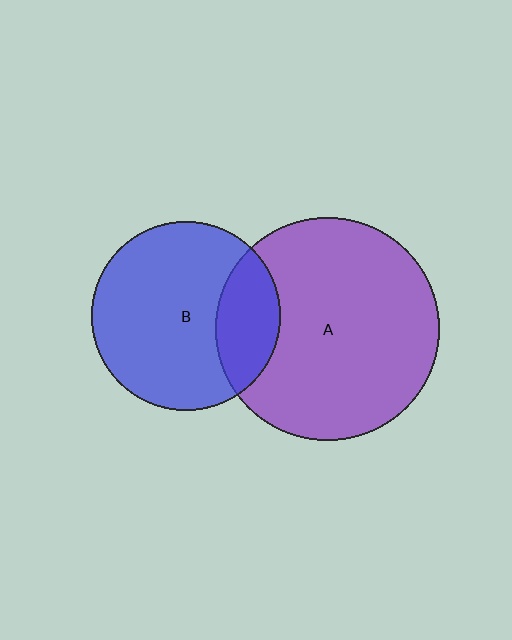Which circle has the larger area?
Circle A (purple).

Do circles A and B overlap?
Yes.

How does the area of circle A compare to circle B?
Approximately 1.4 times.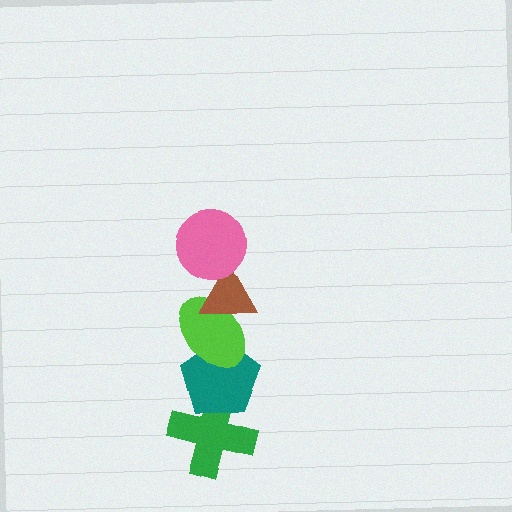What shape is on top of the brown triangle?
The pink circle is on top of the brown triangle.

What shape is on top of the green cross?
The teal pentagon is on top of the green cross.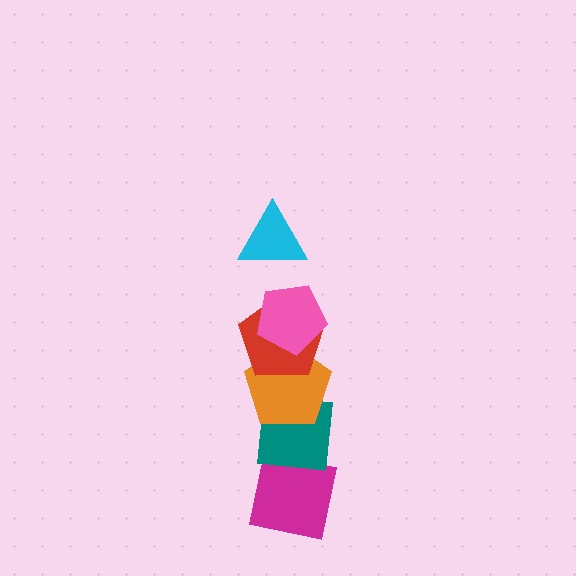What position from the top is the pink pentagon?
The pink pentagon is 2nd from the top.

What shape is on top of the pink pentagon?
The cyan triangle is on top of the pink pentagon.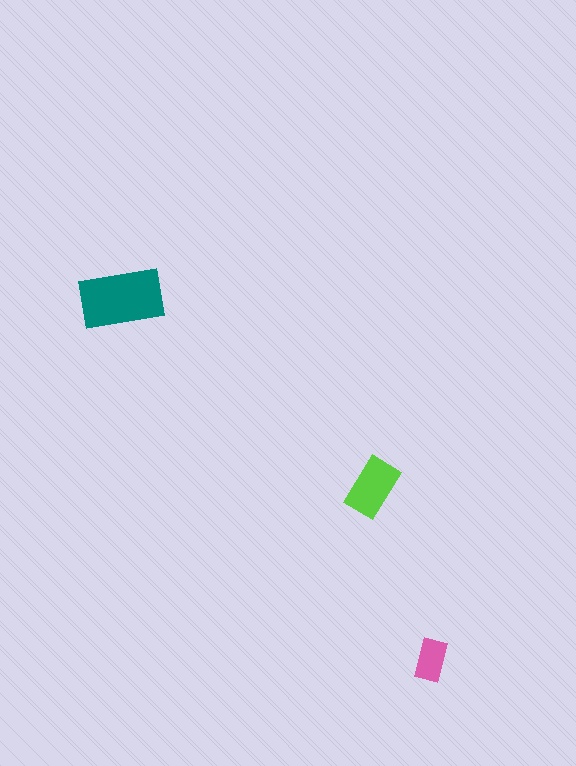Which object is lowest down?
The pink rectangle is bottommost.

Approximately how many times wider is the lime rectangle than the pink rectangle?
About 1.5 times wider.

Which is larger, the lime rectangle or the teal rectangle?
The teal one.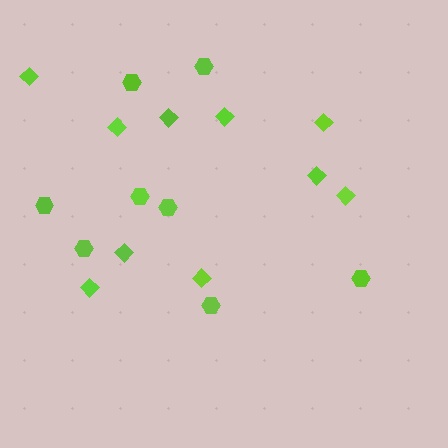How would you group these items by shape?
There are 2 groups: one group of hexagons (8) and one group of diamonds (10).